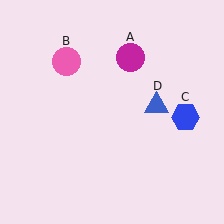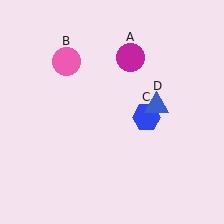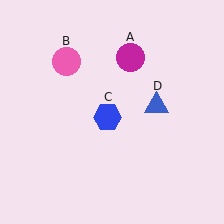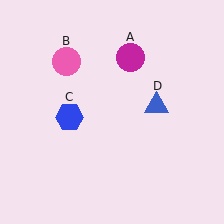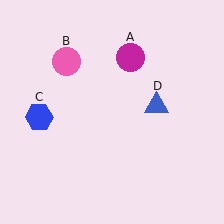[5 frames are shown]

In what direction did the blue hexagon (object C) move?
The blue hexagon (object C) moved left.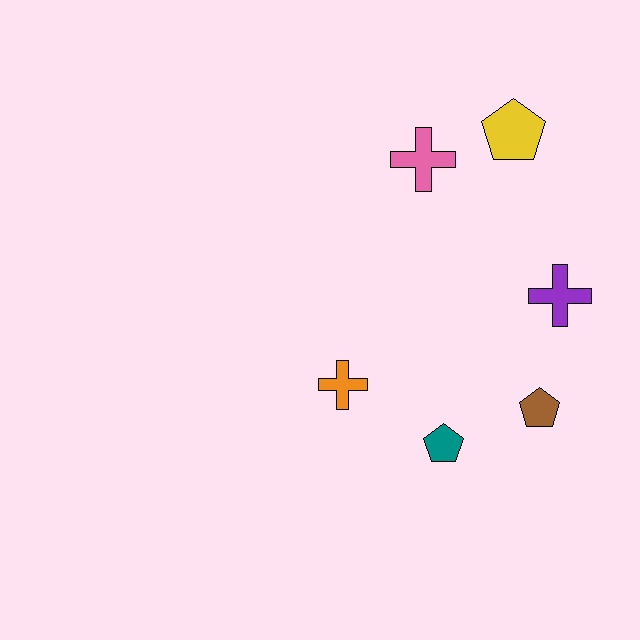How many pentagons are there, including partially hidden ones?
There are 3 pentagons.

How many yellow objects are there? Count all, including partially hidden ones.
There is 1 yellow object.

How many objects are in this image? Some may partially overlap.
There are 6 objects.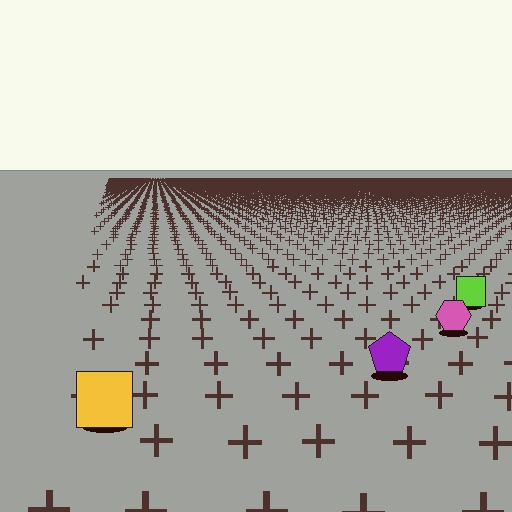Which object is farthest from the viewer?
The lime square is farthest from the viewer. It appears smaller and the ground texture around it is denser.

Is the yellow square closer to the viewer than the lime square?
Yes. The yellow square is closer — you can tell from the texture gradient: the ground texture is coarser near it.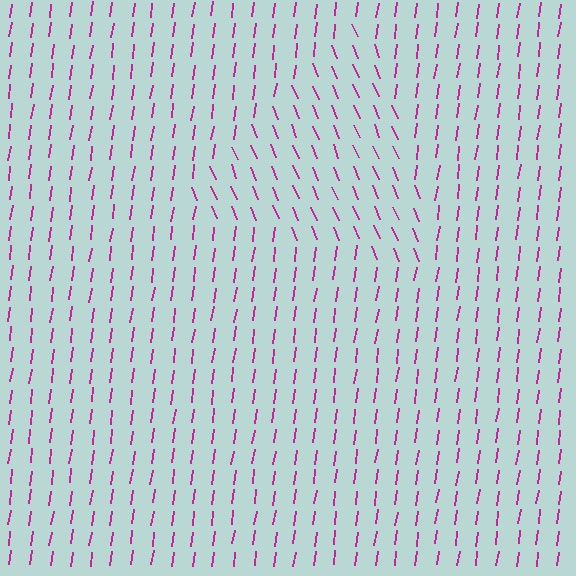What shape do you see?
I see a triangle.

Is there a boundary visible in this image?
Yes, there is a texture boundary formed by a change in line orientation.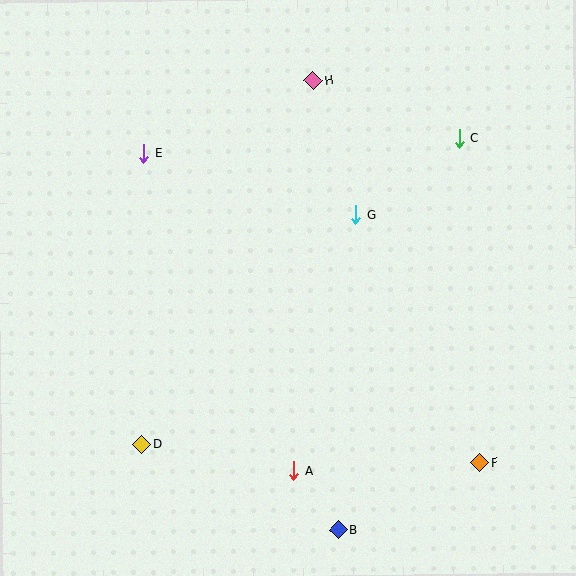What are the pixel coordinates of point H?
Point H is at (313, 81).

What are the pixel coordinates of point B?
Point B is at (338, 530).